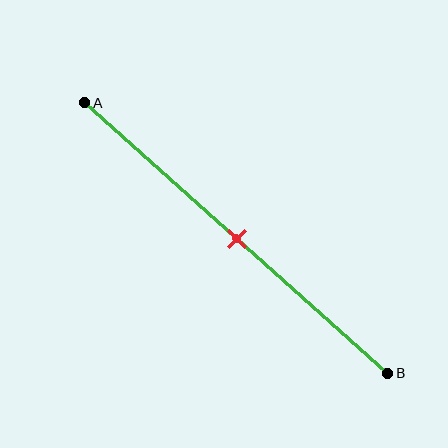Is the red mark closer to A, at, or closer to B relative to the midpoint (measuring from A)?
The red mark is approximately at the midpoint of segment AB.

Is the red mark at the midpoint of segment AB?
Yes, the mark is approximately at the midpoint.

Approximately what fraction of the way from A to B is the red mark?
The red mark is approximately 50% of the way from A to B.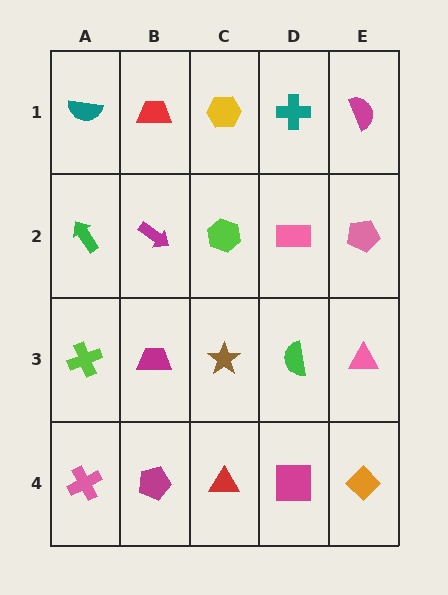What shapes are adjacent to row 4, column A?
A lime cross (row 3, column A), a magenta pentagon (row 4, column B).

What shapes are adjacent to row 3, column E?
A pink pentagon (row 2, column E), an orange diamond (row 4, column E), a green semicircle (row 3, column D).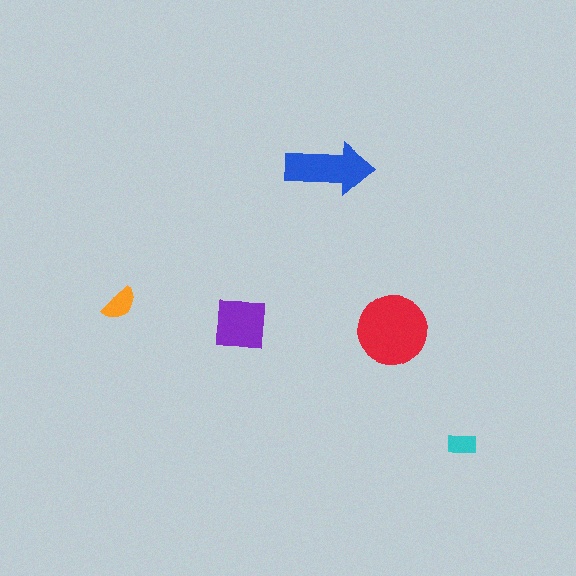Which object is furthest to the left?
The orange semicircle is leftmost.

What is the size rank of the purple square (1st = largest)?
3rd.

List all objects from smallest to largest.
The cyan rectangle, the orange semicircle, the purple square, the blue arrow, the red circle.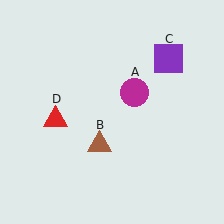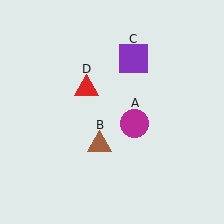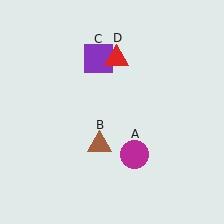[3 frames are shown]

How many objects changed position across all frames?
3 objects changed position: magenta circle (object A), purple square (object C), red triangle (object D).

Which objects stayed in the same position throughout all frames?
Brown triangle (object B) remained stationary.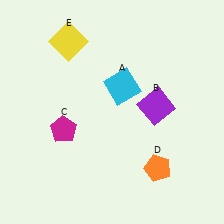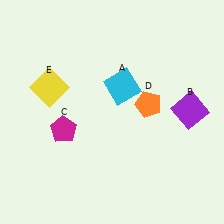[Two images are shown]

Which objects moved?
The objects that moved are: the purple square (B), the orange pentagon (D), the yellow square (E).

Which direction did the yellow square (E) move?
The yellow square (E) moved down.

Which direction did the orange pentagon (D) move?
The orange pentagon (D) moved up.